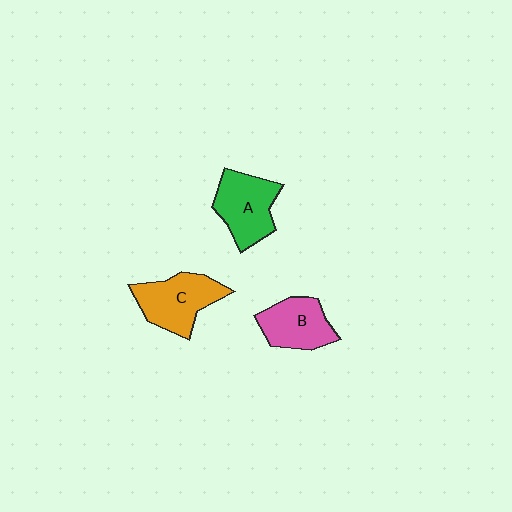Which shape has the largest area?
Shape C (orange).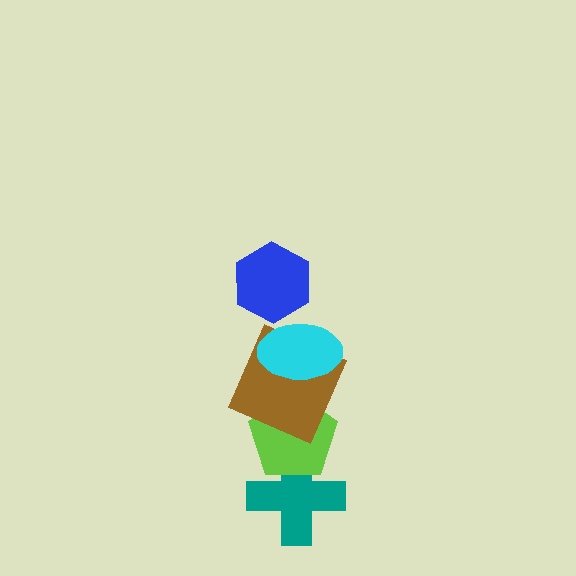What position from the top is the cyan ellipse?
The cyan ellipse is 2nd from the top.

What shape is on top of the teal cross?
The lime pentagon is on top of the teal cross.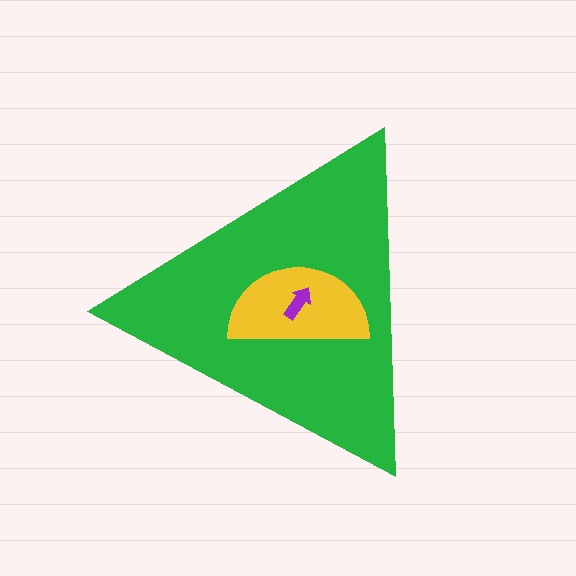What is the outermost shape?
The green triangle.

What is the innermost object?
The purple arrow.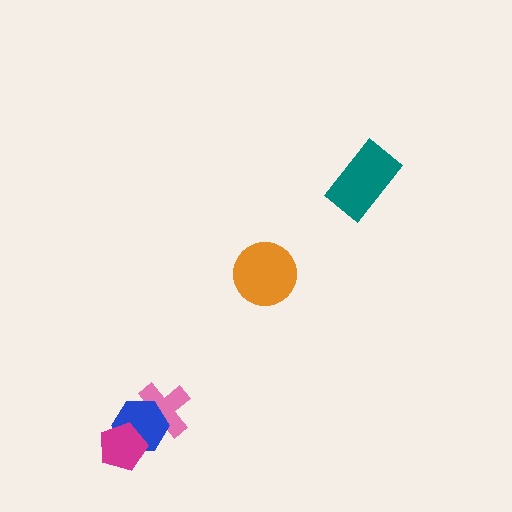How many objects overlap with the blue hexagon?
2 objects overlap with the blue hexagon.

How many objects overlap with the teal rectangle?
0 objects overlap with the teal rectangle.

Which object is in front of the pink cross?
The blue hexagon is in front of the pink cross.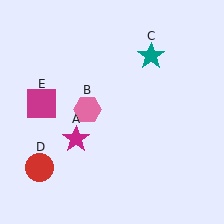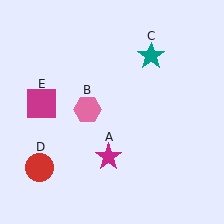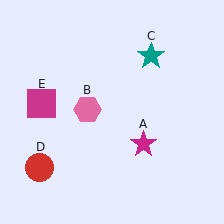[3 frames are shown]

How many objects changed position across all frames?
1 object changed position: magenta star (object A).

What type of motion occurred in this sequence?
The magenta star (object A) rotated counterclockwise around the center of the scene.